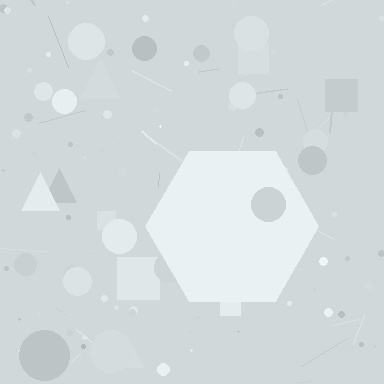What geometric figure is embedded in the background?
A hexagon is embedded in the background.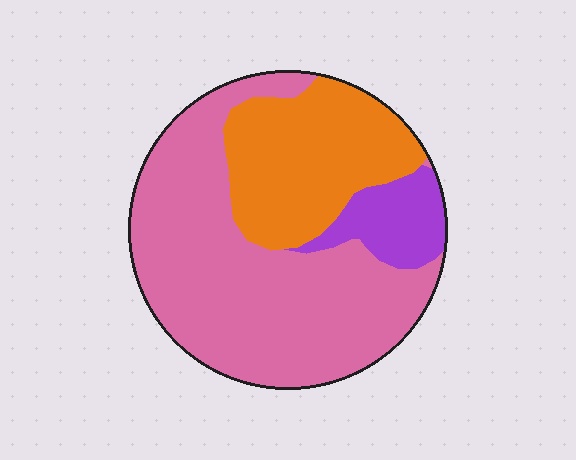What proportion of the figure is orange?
Orange covers 29% of the figure.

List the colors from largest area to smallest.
From largest to smallest: pink, orange, purple.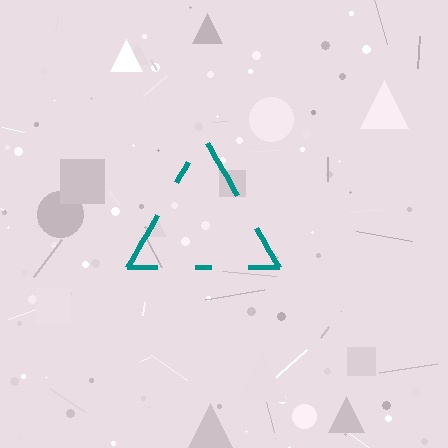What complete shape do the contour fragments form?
The contour fragments form a triangle.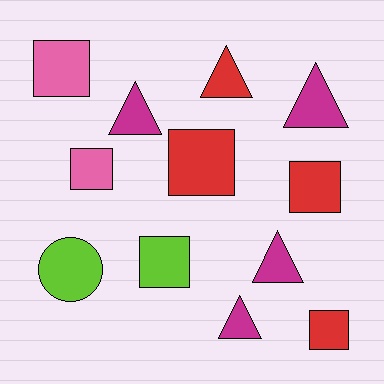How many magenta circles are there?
There are no magenta circles.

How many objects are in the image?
There are 12 objects.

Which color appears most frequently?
Magenta, with 4 objects.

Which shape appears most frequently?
Square, with 6 objects.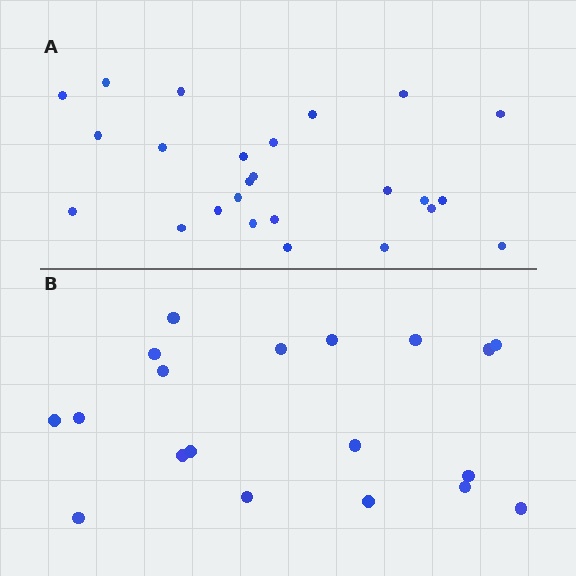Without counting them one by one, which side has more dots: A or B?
Region A (the top region) has more dots.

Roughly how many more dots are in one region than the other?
Region A has about 6 more dots than region B.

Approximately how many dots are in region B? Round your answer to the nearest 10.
About 20 dots. (The exact count is 19, which rounds to 20.)